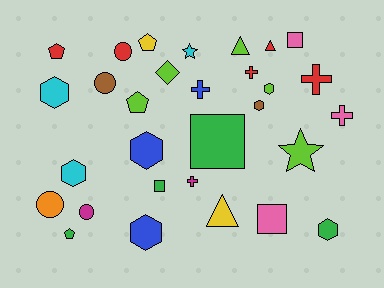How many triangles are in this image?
There are 3 triangles.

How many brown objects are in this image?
There are 2 brown objects.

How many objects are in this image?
There are 30 objects.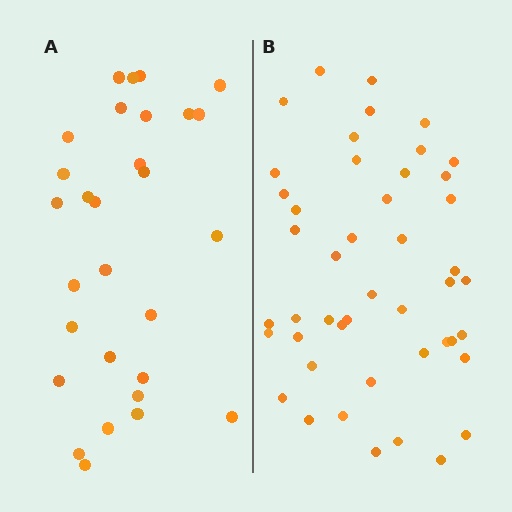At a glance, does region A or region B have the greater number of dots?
Region B (the right region) has more dots.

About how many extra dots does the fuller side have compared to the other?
Region B has approximately 15 more dots than region A.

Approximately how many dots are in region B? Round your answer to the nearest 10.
About 50 dots. (The exact count is 46, which rounds to 50.)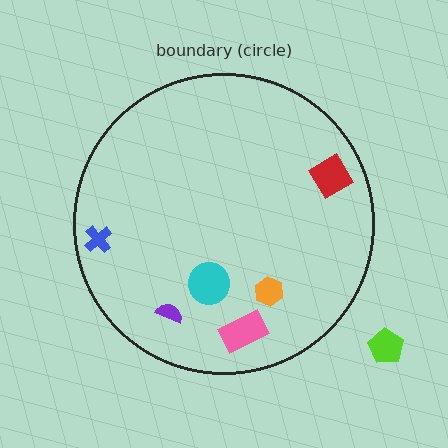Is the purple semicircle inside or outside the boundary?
Inside.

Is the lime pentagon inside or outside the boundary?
Outside.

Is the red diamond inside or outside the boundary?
Inside.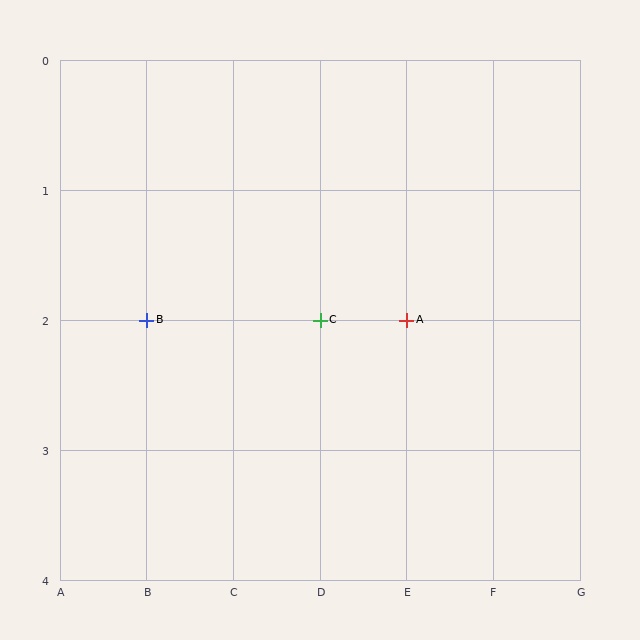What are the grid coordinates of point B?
Point B is at grid coordinates (B, 2).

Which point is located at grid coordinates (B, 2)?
Point B is at (B, 2).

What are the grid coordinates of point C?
Point C is at grid coordinates (D, 2).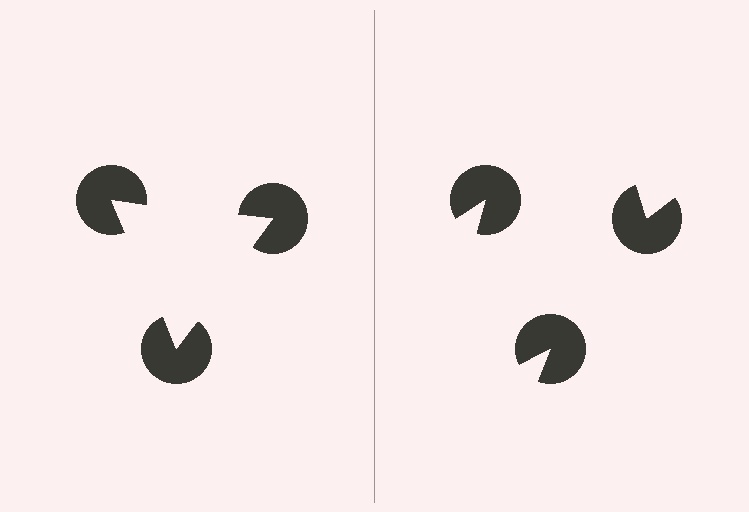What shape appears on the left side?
An illusory triangle.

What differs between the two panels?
The pac-man discs are positioned identically on both sides; only the wedge orientations differ. On the left they align to a triangle; on the right they are misaligned.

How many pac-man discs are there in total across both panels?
6 — 3 on each side.